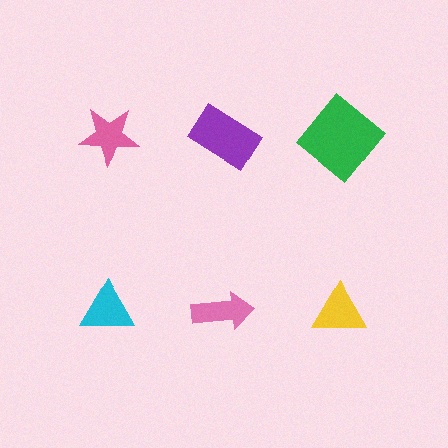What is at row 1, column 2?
A purple rectangle.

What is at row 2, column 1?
A cyan triangle.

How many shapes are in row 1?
3 shapes.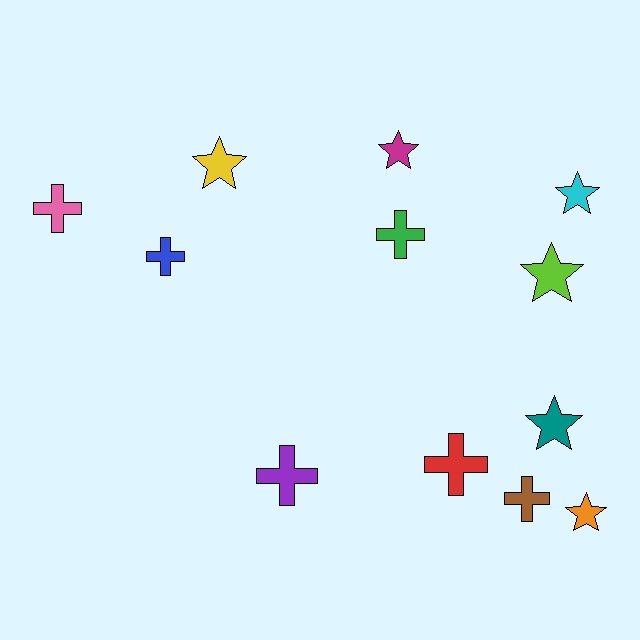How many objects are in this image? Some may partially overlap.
There are 12 objects.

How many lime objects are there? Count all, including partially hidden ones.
There is 1 lime object.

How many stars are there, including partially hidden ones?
There are 6 stars.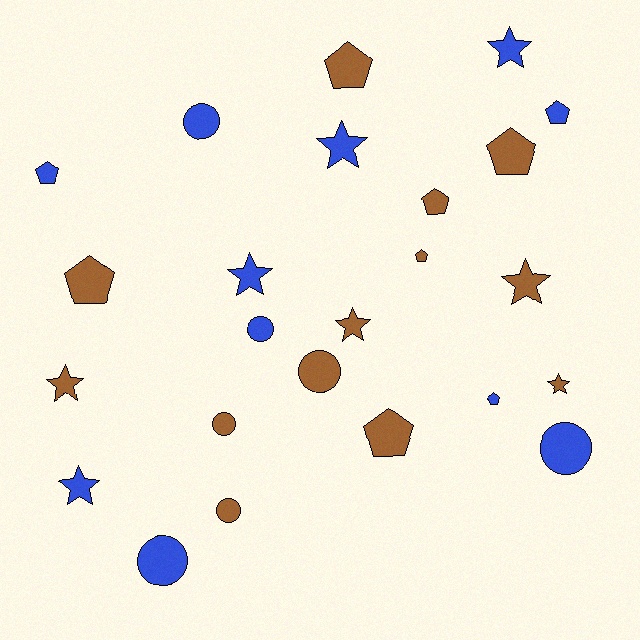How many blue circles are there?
There are 4 blue circles.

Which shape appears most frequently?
Pentagon, with 9 objects.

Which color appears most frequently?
Brown, with 13 objects.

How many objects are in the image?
There are 24 objects.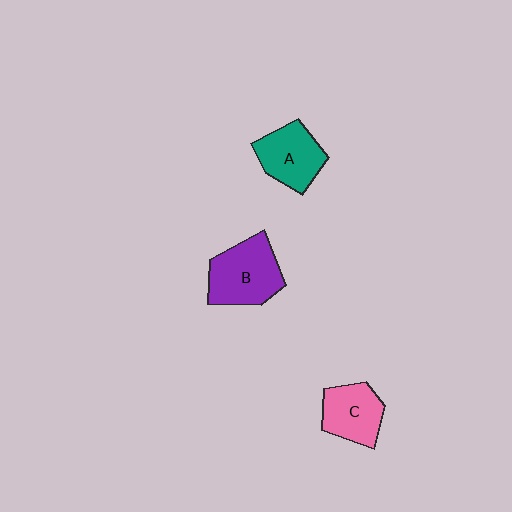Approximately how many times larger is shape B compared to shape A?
Approximately 1.2 times.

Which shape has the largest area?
Shape B (purple).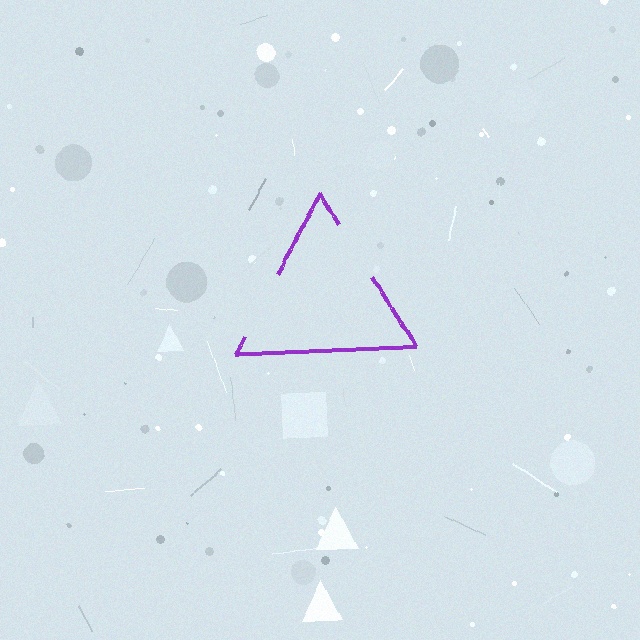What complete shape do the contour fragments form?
The contour fragments form a triangle.